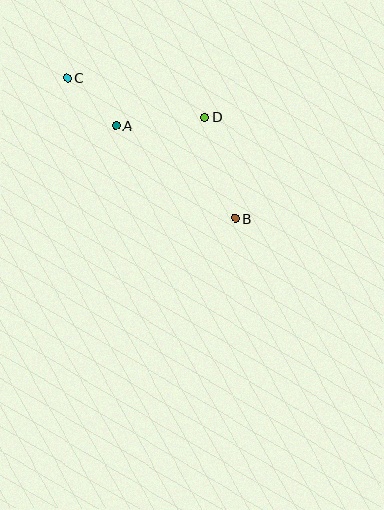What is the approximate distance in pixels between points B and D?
The distance between B and D is approximately 105 pixels.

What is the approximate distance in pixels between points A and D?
The distance between A and D is approximately 89 pixels.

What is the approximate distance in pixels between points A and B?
The distance between A and B is approximately 152 pixels.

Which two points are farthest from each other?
Points B and C are farthest from each other.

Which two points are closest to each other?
Points A and C are closest to each other.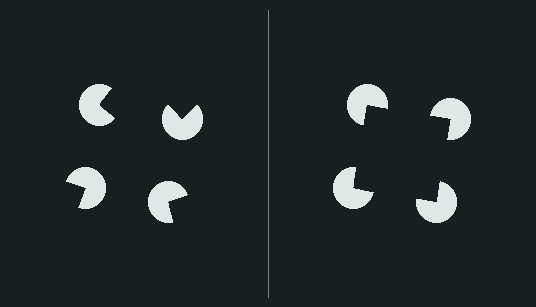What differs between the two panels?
The pac-man discs are positioned identically on both sides; only the wedge orientations differ. On the right they align to a square; on the left they are misaligned.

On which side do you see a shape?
An illusory square appears on the right side. On the left side the wedge cuts are rotated, so no coherent shape forms.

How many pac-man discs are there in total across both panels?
8 — 4 on each side.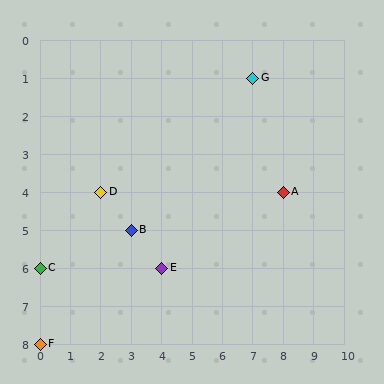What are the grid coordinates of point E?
Point E is at grid coordinates (4, 6).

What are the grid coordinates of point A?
Point A is at grid coordinates (8, 4).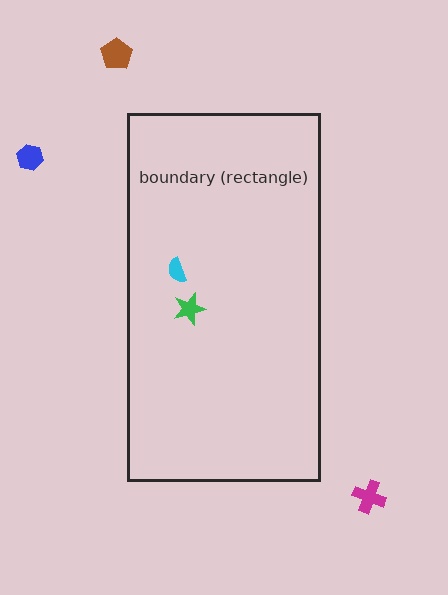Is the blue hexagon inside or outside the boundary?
Outside.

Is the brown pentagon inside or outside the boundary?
Outside.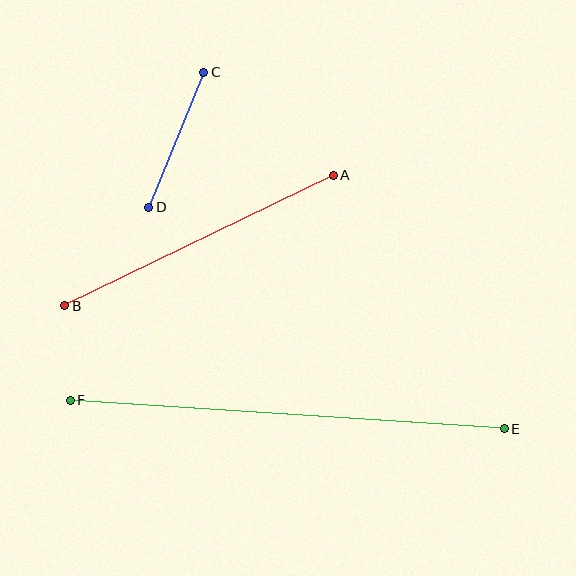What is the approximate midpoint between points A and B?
The midpoint is at approximately (199, 241) pixels.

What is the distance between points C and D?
The distance is approximately 146 pixels.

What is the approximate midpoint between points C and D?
The midpoint is at approximately (176, 140) pixels.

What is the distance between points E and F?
The distance is approximately 435 pixels.